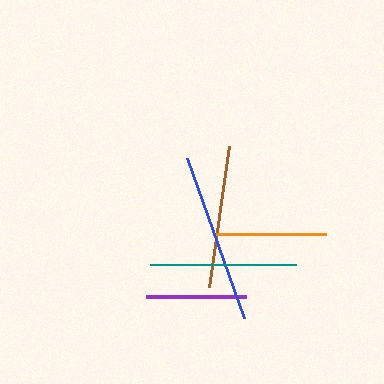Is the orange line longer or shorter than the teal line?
The teal line is longer than the orange line.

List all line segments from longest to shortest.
From longest to shortest: blue, teal, brown, orange, purple.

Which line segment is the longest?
The blue line is the longest at approximately 170 pixels.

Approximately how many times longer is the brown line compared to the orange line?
The brown line is approximately 1.3 times the length of the orange line.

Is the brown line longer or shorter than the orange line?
The brown line is longer than the orange line.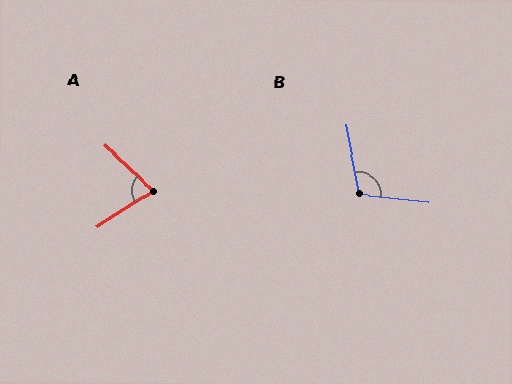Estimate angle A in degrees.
Approximately 76 degrees.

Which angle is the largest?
B, at approximately 107 degrees.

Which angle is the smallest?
A, at approximately 76 degrees.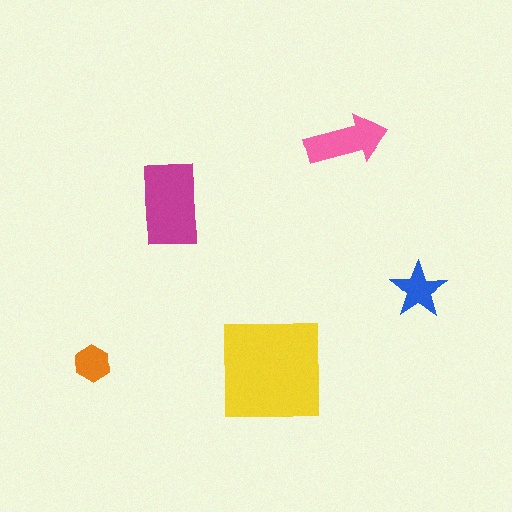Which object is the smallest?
The orange hexagon.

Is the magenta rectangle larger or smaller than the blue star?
Larger.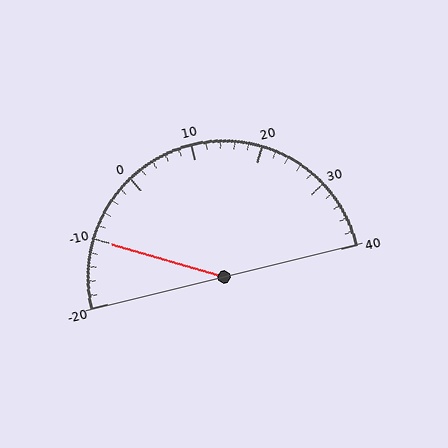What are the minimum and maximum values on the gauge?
The gauge ranges from -20 to 40.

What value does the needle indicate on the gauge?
The needle indicates approximately -10.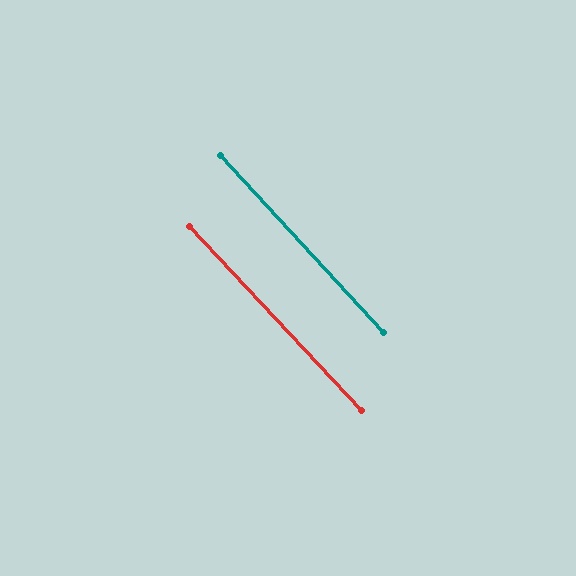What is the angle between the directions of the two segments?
Approximately 0 degrees.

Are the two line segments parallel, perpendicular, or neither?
Parallel — their directions differ by only 0.1°.